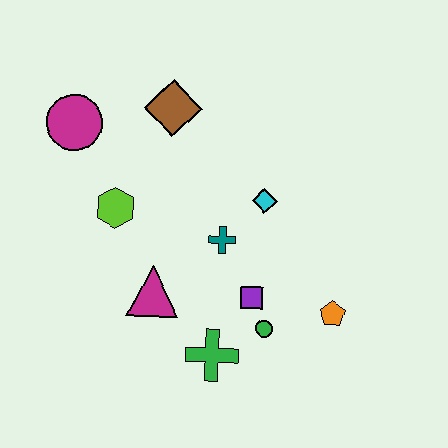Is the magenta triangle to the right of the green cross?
No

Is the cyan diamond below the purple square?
No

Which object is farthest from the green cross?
The magenta circle is farthest from the green cross.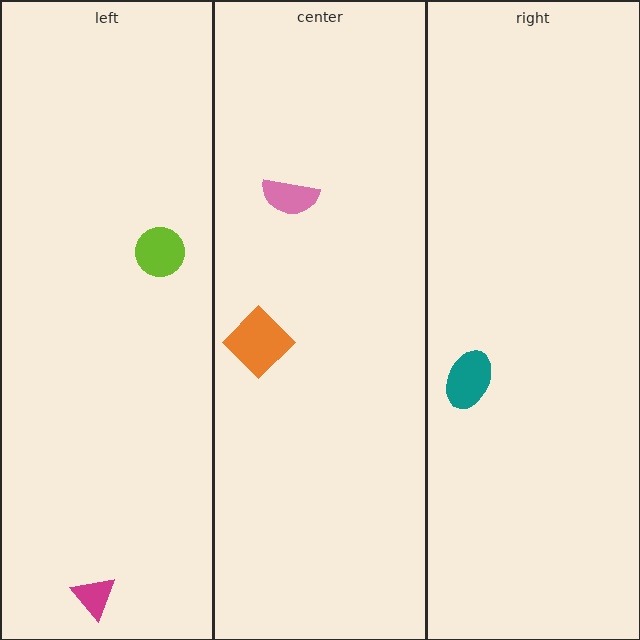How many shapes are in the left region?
2.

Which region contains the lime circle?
The left region.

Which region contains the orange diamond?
The center region.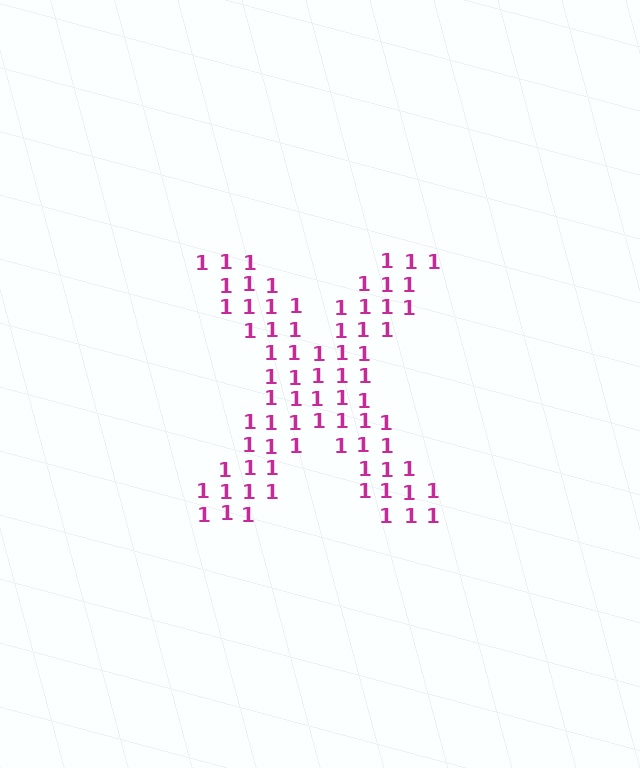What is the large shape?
The large shape is the letter X.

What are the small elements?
The small elements are digit 1's.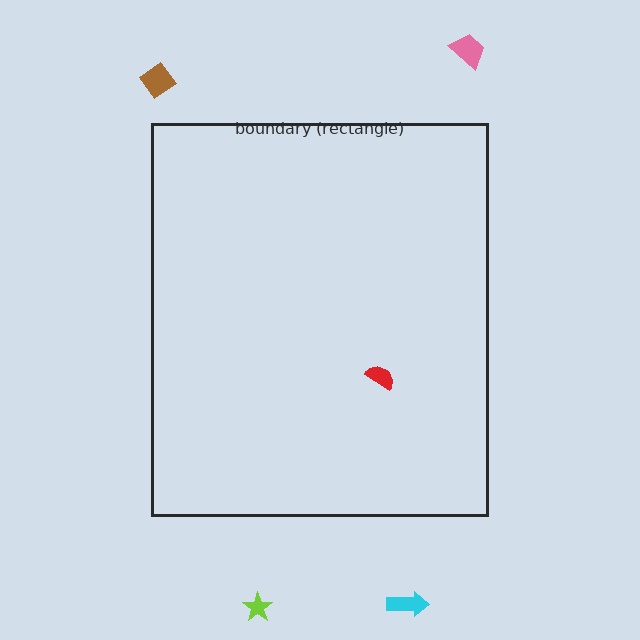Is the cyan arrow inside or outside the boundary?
Outside.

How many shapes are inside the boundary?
1 inside, 4 outside.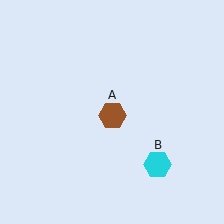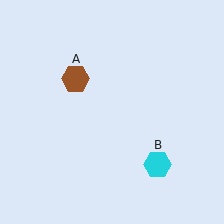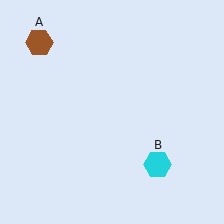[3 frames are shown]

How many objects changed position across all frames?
1 object changed position: brown hexagon (object A).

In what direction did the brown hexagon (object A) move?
The brown hexagon (object A) moved up and to the left.